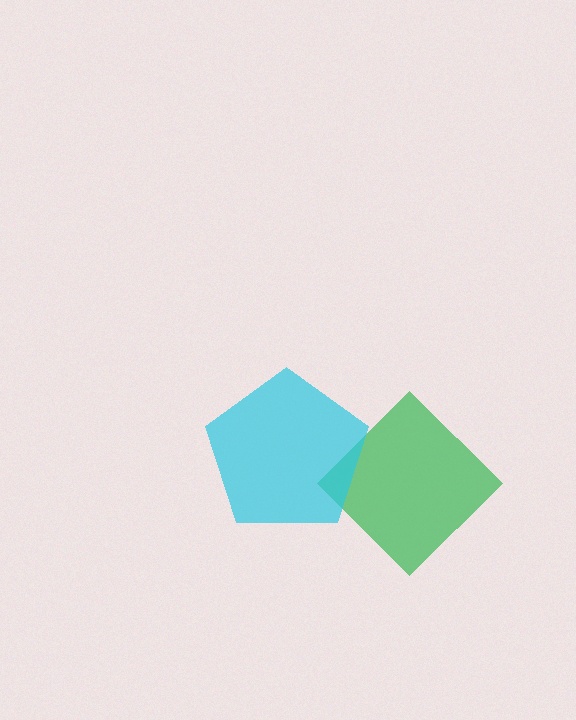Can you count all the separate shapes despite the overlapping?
Yes, there are 2 separate shapes.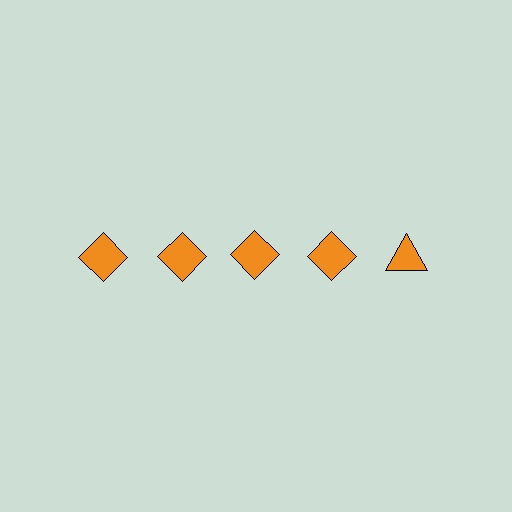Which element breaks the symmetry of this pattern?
The orange triangle in the top row, rightmost column breaks the symmetry. All other shapes are orange diamonds.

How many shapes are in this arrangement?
There are 5 shapes arranged in a grid pattern.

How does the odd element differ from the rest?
It has a different shape: triangle instead of diamond.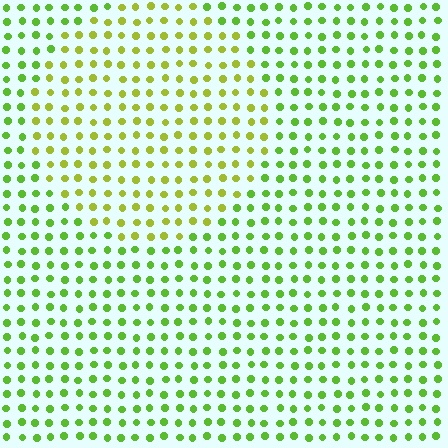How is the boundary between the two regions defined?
The boundary is defined purely by a slight shift in hue (about 30 degrees). Spacing, size, and orientation are identical on both sides.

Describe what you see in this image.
The image is filled with small lime elements in a uniform arrangement. A circle-shaped region is visible where the elements are tinted to a slightly different hue, forming a subtle color boundary.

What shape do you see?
I see a circle.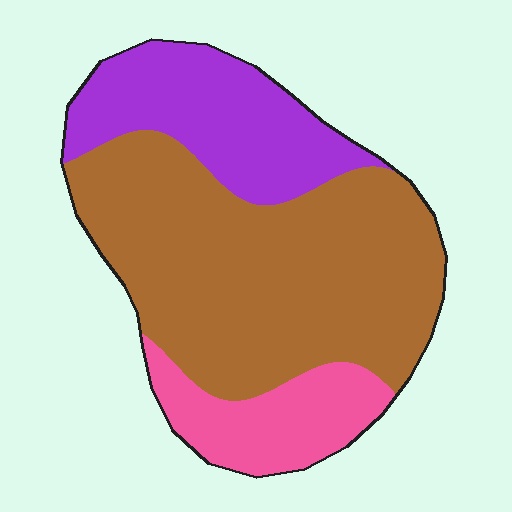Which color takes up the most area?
Brown, at roughly 60%.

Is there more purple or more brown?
Brown.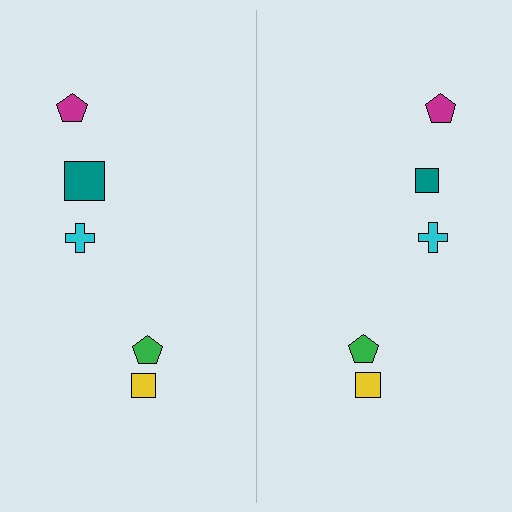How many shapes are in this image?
There are 10 shapes in this image.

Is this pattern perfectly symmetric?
No, the pattern is not perfectly symmetric. The teal square on the right side has a different size than its mirror counterpart.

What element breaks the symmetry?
The teal square on the right side has a different size than its mirror counterpart.